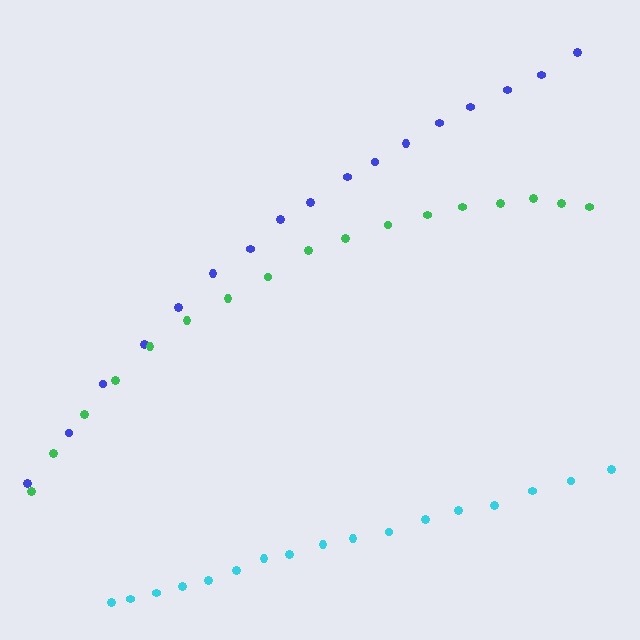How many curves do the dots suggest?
There are 3 distinct paths.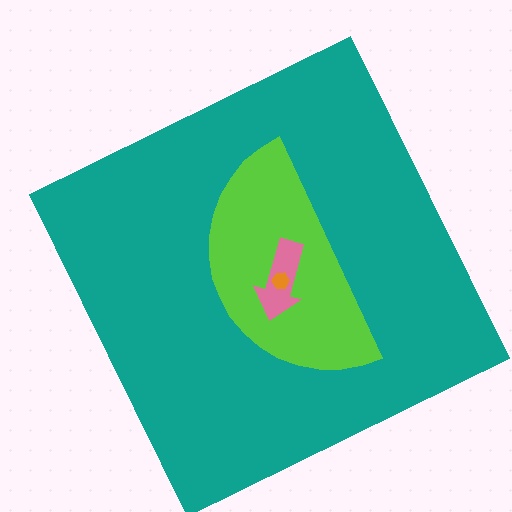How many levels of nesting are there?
4.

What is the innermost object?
The orange hexagon.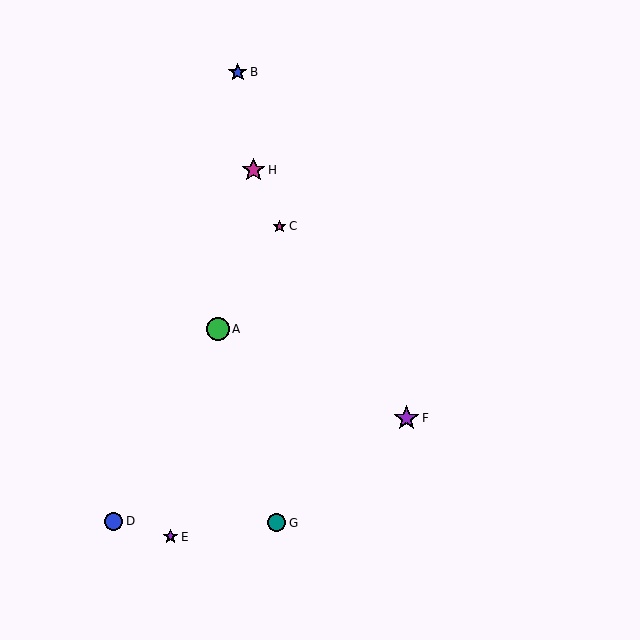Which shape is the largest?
The purple star (labeled F) is the largest.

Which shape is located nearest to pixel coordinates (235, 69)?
The blue star (labeled B) at (238, 72) is nearest to that location.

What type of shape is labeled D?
Shape D is a blue circle.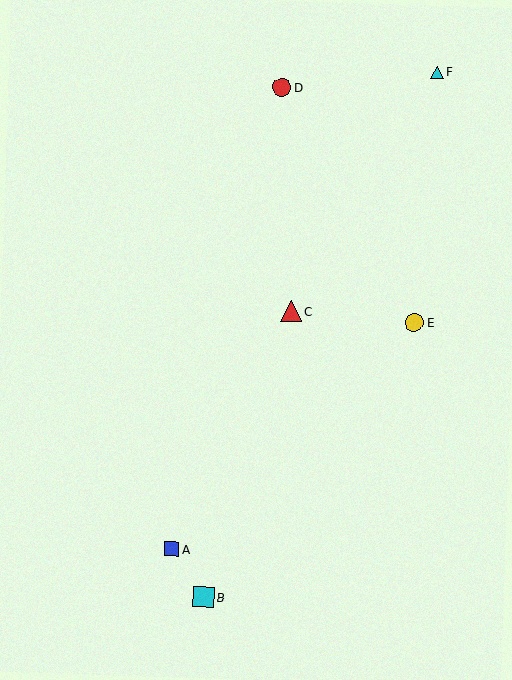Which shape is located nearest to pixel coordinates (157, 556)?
The blue square (labeled A) at (172, 549) is nearest to that location.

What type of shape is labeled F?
Shape F is a cyan triangle.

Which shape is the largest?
The cyan square (labeled B) is the largest.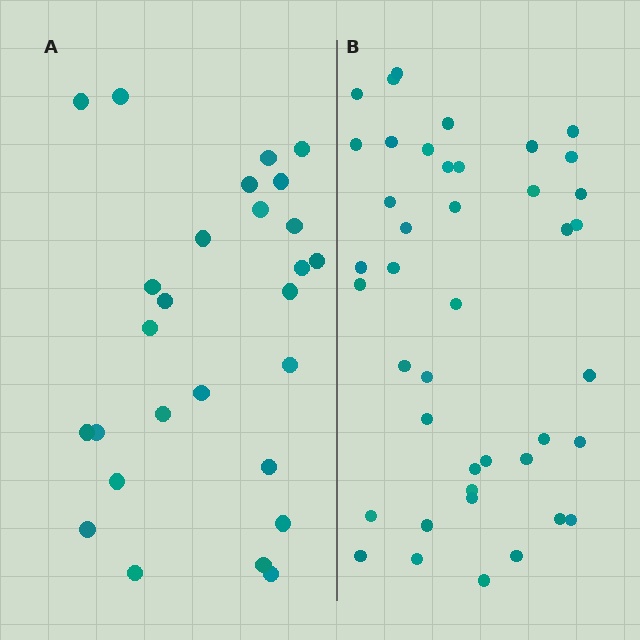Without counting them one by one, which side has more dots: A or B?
Region B (the right region) has more dots.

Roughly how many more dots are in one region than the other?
Region B has approximately 15 more dots than region A.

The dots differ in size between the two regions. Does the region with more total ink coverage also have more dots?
No. Region A has more total ink coverage because its dots are larger, but region B actually contains more individual dots. Total area can be misleading — the number of items is what matters here.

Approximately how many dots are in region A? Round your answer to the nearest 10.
About 30 dots. (The exact count is 27, which rounds to 30.)